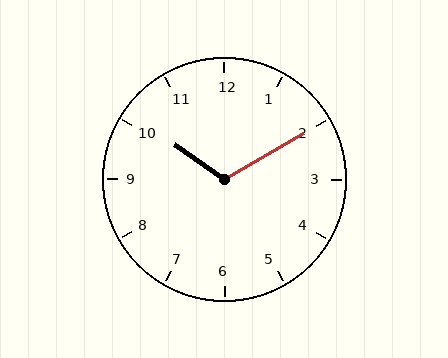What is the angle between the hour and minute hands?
Approximately 115 degrees.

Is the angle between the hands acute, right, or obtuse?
It is obtuse.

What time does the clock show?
10:10.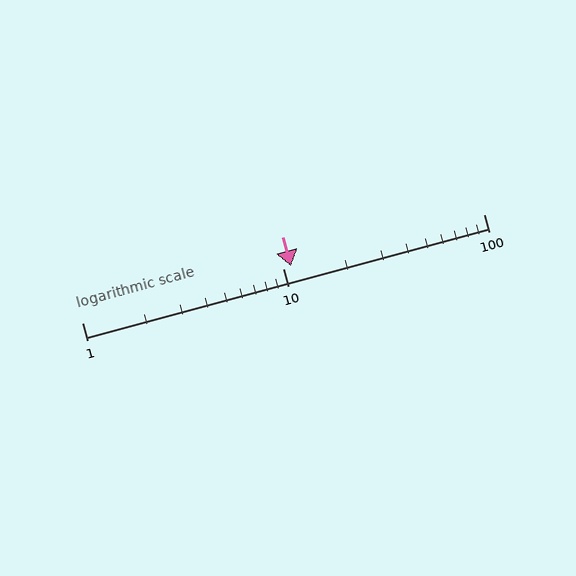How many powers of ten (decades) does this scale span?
The scale spans 2 decades, from 1 to 100.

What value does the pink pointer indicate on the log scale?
The pointer indicates approximately 11.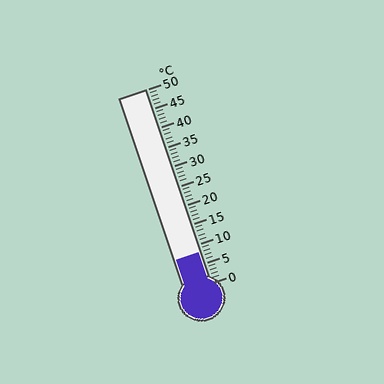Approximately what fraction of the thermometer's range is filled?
The thermometer is filled to approximately 15% of its range.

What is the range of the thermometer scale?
The thermometer scale ranges from 0°C to 50°C.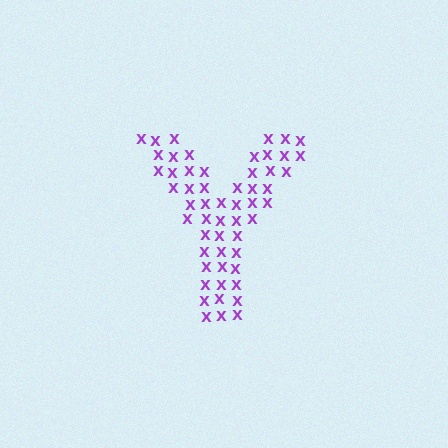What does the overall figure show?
The overall figure shows the letter Y.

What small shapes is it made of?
It is made of small letter X's.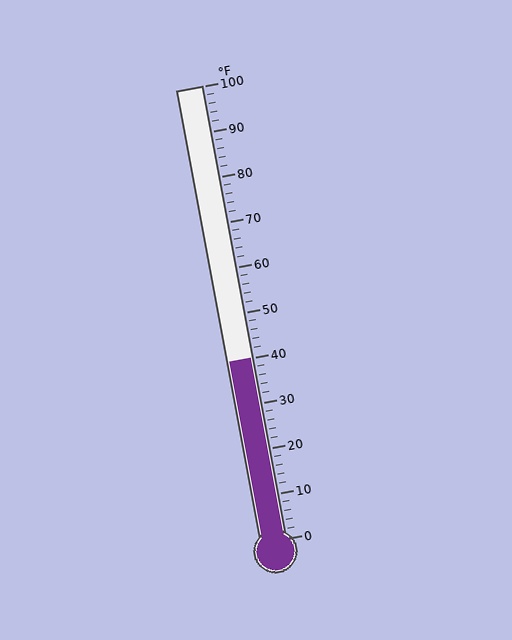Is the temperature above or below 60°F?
The temperature is below 60°F.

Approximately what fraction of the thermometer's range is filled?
The thermometer is filled to approximately 40% of its range.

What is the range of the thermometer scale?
The thermometer scale ranges from 0°F to 100°F.